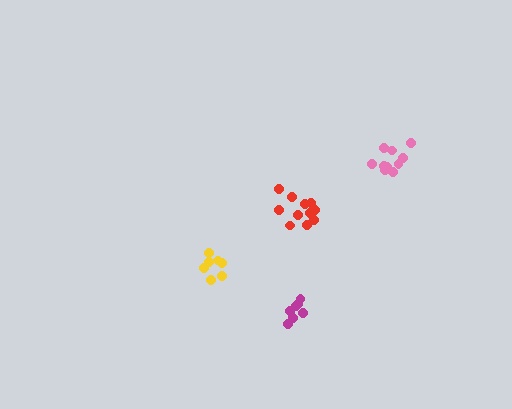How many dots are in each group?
Group 1: 7 dots, Group 2: 11 dots, Group 3: 7 dots, Group 4: 10 dots (35 total).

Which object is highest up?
The pink cluster is topmost.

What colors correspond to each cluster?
The clusters are colored: yellow, red, magenta, pink.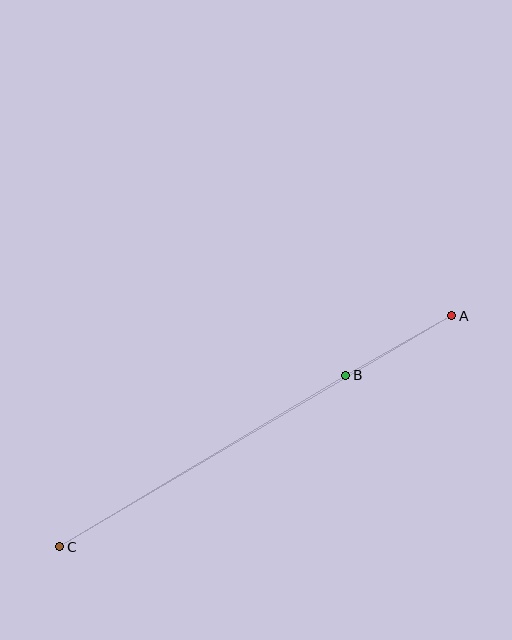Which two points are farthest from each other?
Points A and C are farthest from each other.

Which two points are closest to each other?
Points A and B are closest to each other.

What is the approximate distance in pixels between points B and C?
The distance between B and C is approximately 333 pixels.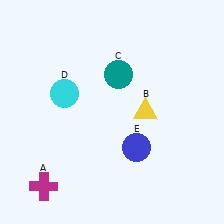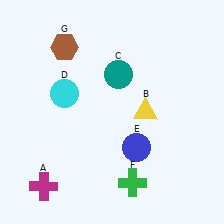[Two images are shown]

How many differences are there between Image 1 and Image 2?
There are 2 differences between the two images.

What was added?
A green cross (F), a brown hexagon (G) were added in Image 2.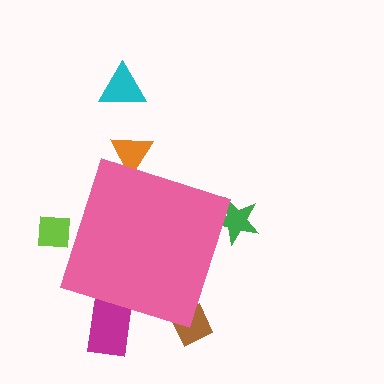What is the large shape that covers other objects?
A pink diamond.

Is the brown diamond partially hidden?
Yes, the brown diamond is partially hidden behind the pink diamond.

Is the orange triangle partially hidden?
Yes, the orange triangle is partially hidden behind the pink diamond.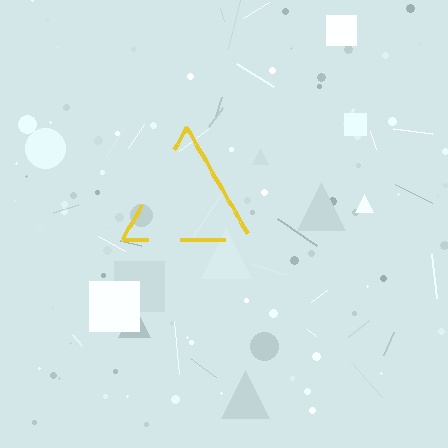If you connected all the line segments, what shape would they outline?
They would outline a triangle.